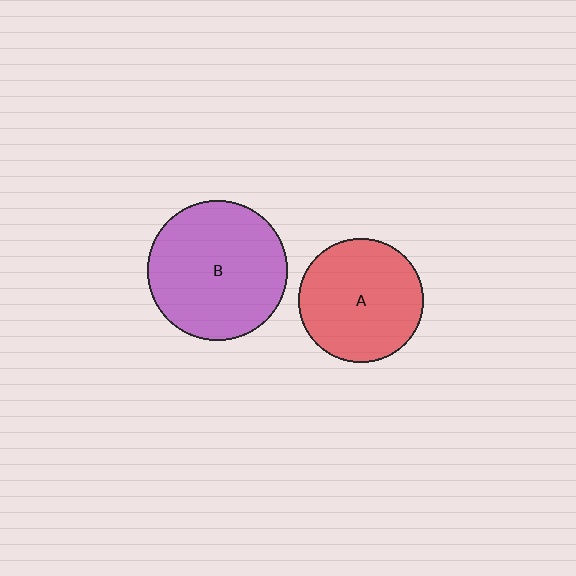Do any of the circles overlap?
No, none of the circles overlap.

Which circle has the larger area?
Circle B (purple).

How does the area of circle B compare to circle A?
Approximately 1.3 times.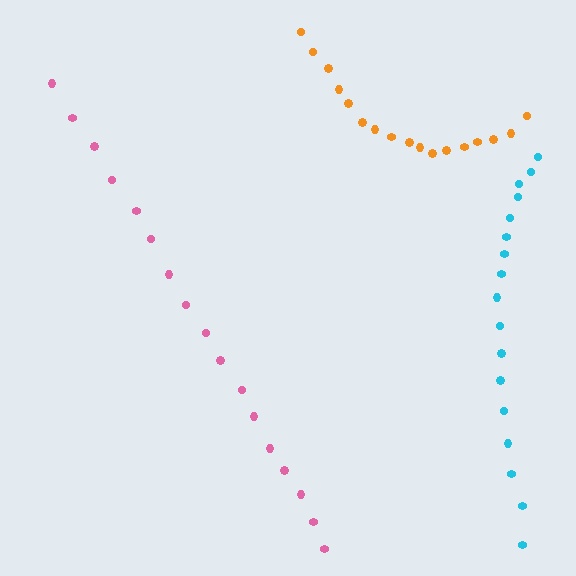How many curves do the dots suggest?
There are 3 distinct paths.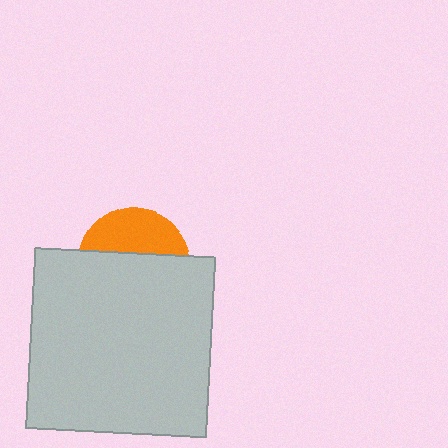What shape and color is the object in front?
The object in front is a light gray square.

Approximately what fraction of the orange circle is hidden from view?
Roughly 62% of the orange circle is hidden behind the light gray square.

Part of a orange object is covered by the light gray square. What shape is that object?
It is a circle.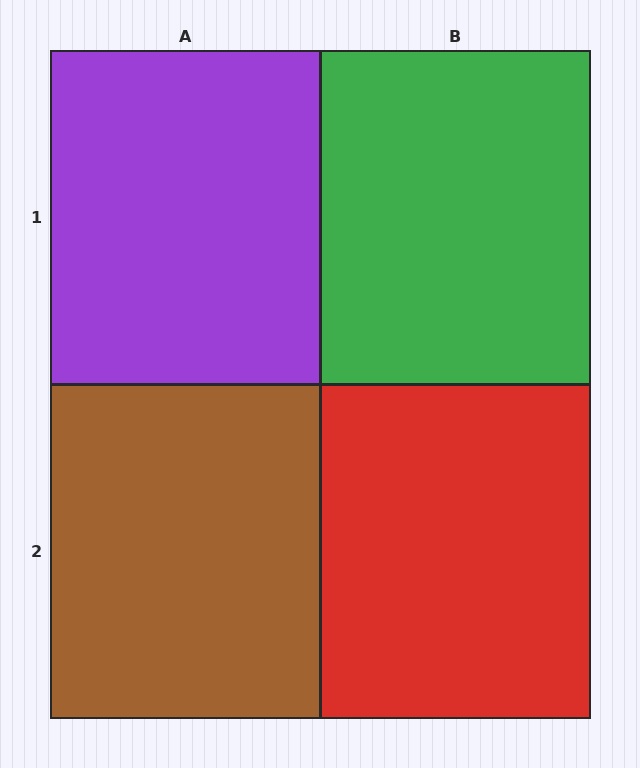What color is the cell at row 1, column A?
Purple.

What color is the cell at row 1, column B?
Green.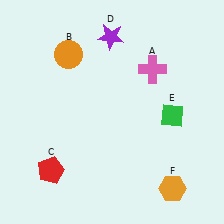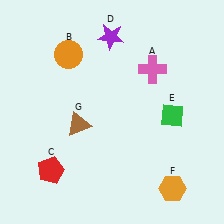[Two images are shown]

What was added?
A brown triangle (G) was added in Image 2.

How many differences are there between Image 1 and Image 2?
There is 1 difference between the two images.